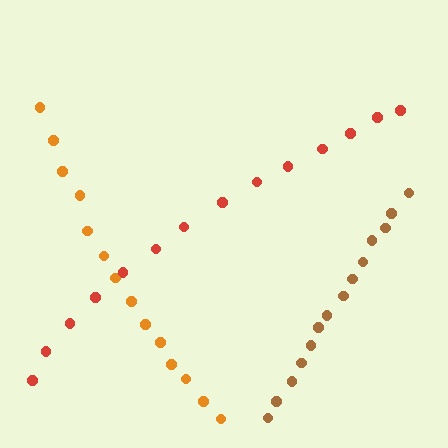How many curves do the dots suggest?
There are 3 distinct paths.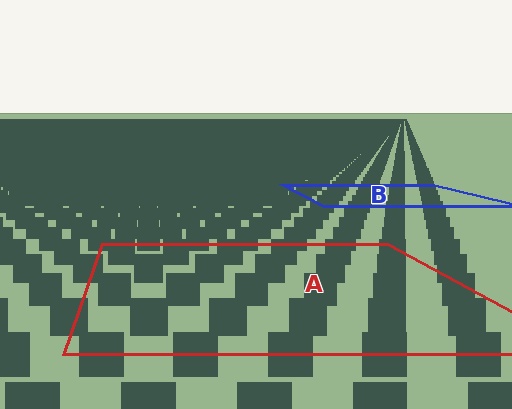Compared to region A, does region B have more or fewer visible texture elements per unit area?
Region B has more texture elements per unit area — they are packed more densely because it is farther away.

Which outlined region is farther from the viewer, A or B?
Region B is farther from the viewer — the texture elements inside it appear smaller and more densely packed.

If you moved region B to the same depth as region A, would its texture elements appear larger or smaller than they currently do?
They would appear larger. At a closer depth, the same texture elements are projected at a bigger on-screen size.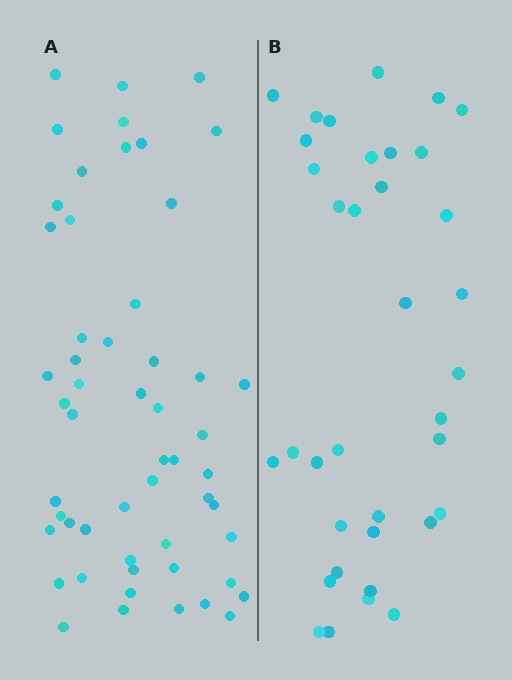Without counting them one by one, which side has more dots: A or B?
Region A (the left region) has more dots.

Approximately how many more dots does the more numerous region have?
Region A has approximately 20 more dots than region B.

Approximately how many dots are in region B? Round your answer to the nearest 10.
About 40 dots. (The exact count is 36, which rounds to 40.)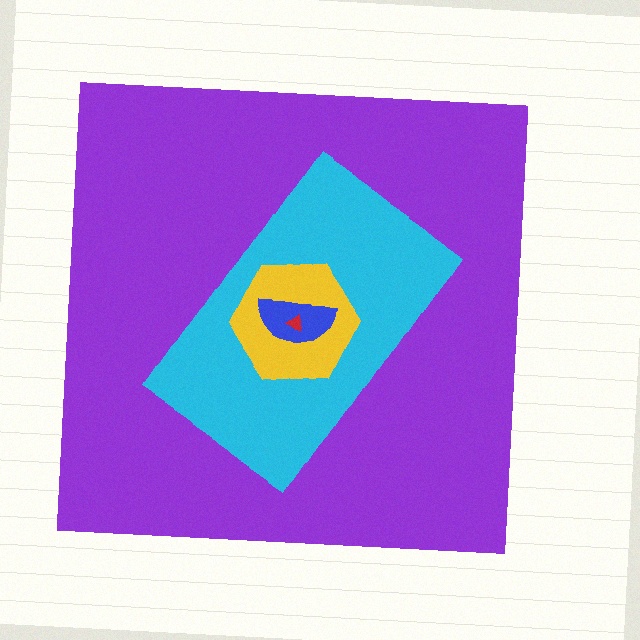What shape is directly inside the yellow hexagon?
The blue semicircle.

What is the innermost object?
The red triangle.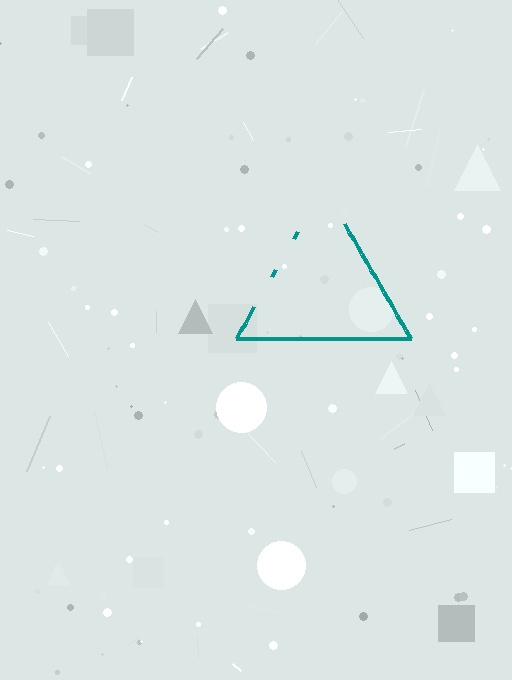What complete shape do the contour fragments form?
The contour fragments form a triangle.